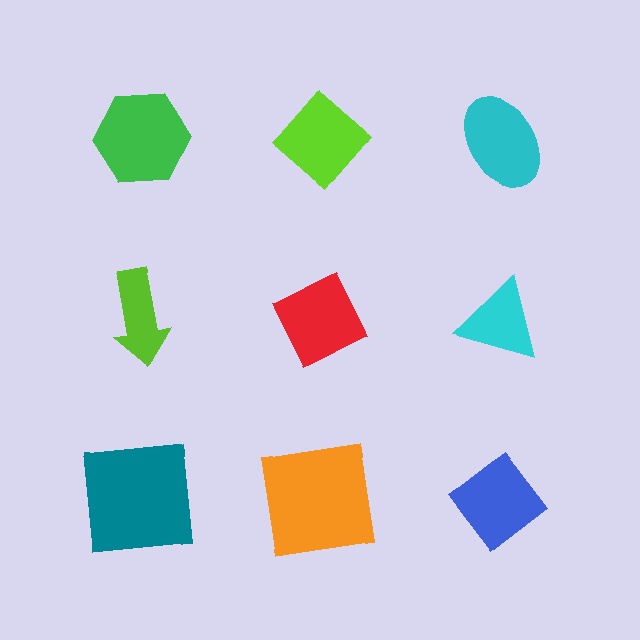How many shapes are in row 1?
3 shapes.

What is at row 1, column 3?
A cyan ellipse.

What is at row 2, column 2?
A red diamond.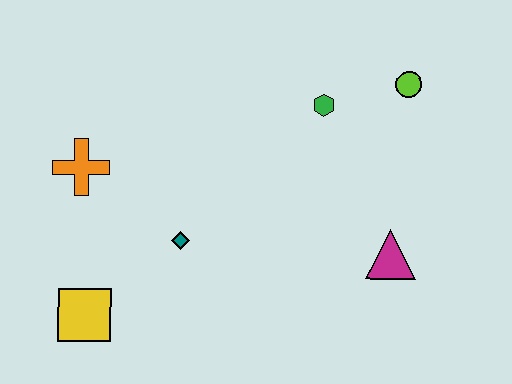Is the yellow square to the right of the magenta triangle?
No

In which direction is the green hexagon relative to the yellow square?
The green hexagon is to the right of the yellow square.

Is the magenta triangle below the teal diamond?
Yes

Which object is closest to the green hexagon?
The lime circle is closest to the green hexagon.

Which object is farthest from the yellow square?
The lime circle is farthest from the yellow square.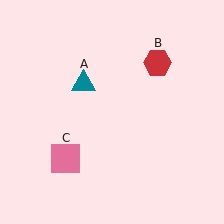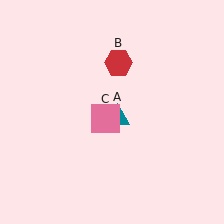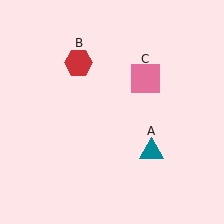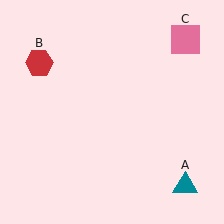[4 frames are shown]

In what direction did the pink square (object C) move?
The pink square (object C) moved up and to the right.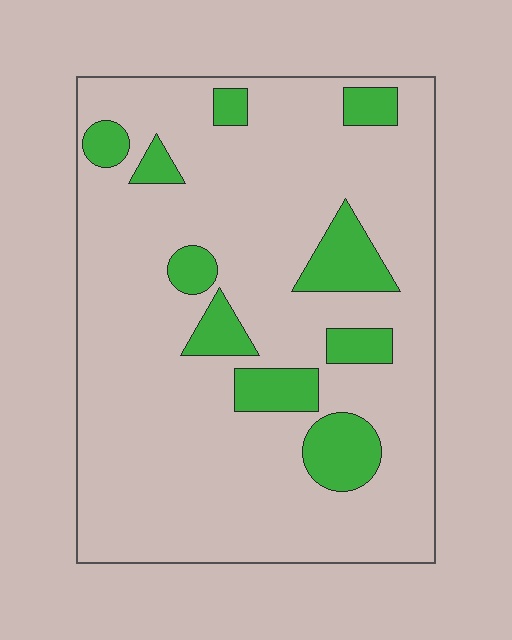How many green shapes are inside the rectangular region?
10.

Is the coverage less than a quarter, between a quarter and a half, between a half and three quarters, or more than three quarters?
Less than a quarter.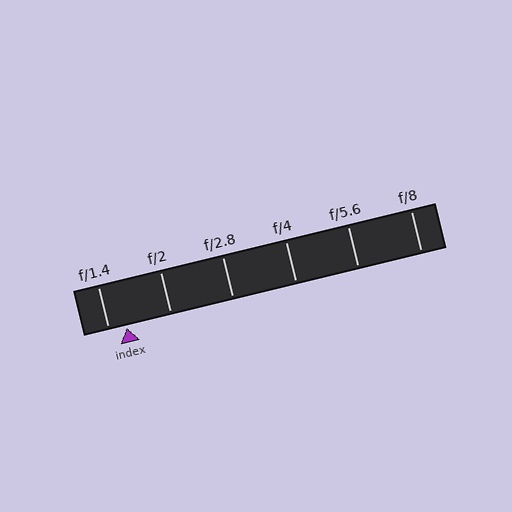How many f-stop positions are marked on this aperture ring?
There are 6 f-stop positions marked.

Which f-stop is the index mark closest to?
The index mark is closest to f/1.4.